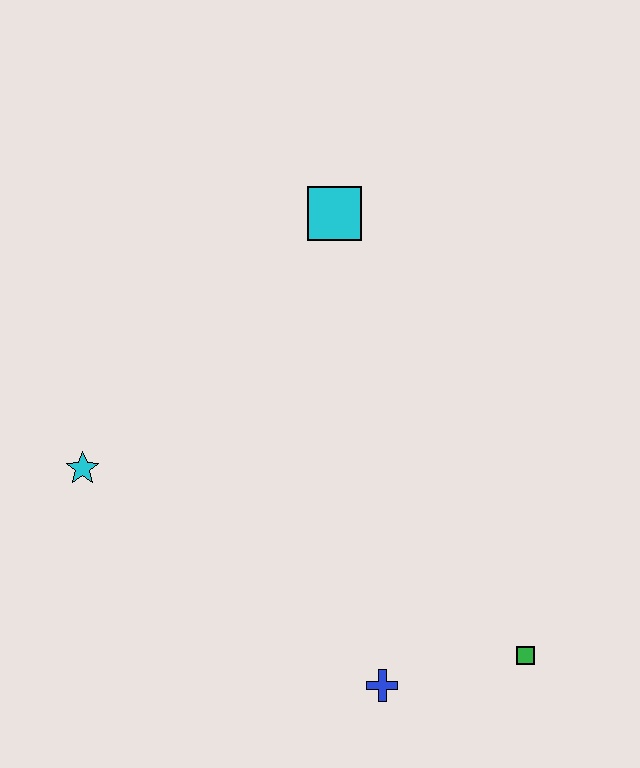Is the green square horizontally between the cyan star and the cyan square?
No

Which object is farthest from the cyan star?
The green square is farthest from the cyan star.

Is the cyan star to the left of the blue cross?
Yes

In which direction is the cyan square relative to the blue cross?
The cyan square is above the blue cross.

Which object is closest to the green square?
The blue cross is closest to the green square.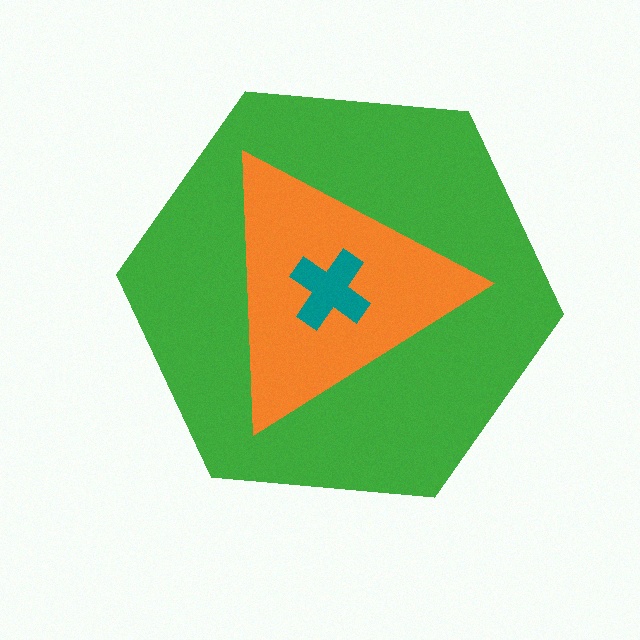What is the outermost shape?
The green hexagon.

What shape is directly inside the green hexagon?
The orange triangle.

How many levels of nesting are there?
3.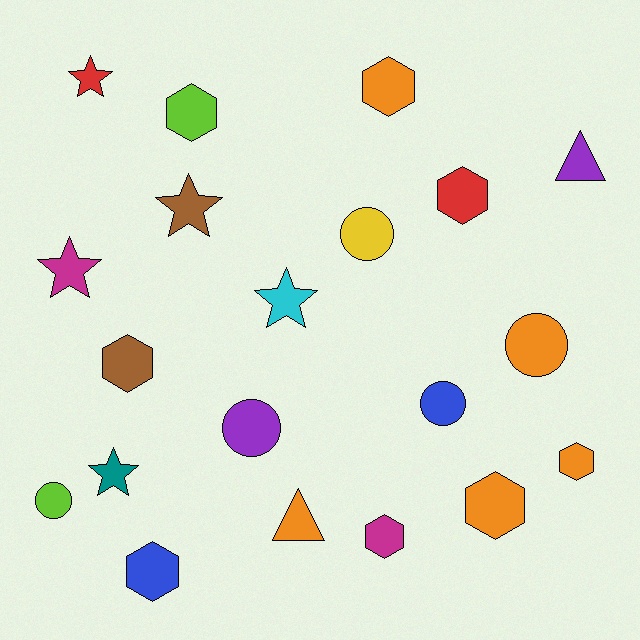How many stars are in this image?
There are 5 stars.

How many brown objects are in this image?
There are 2 brown objects.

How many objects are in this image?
There are 20 objects.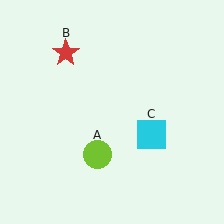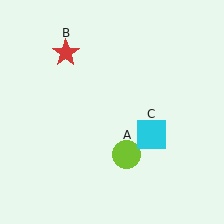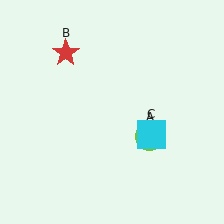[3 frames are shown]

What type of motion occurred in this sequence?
The lime circle (object A) rotated counterclockwise around the center of the scene.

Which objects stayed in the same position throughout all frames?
Red star (object B) and cyan square (object C) remained stationary.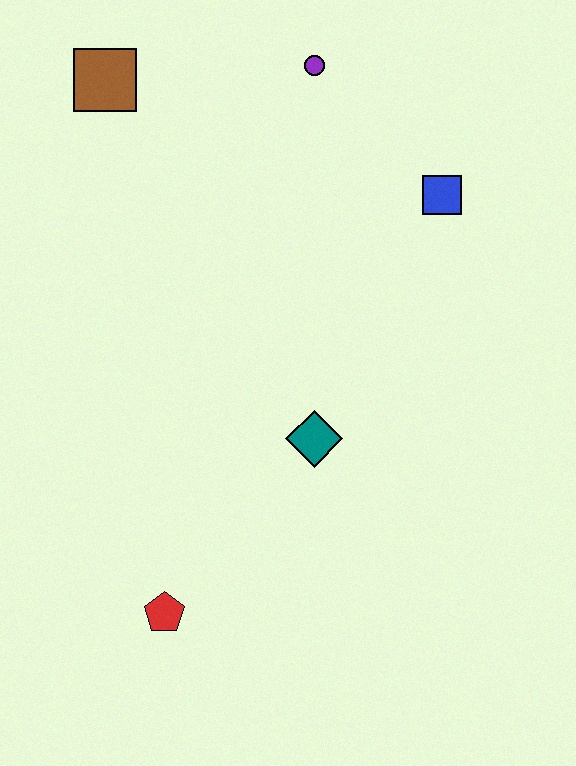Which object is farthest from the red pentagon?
The purple circle is farthest from the red pentagon.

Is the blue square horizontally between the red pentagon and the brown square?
No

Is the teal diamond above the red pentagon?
Yes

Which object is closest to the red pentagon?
The teal diamond is closest to the red pentagon.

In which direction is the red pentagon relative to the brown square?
The red pentagon is below the brown square.